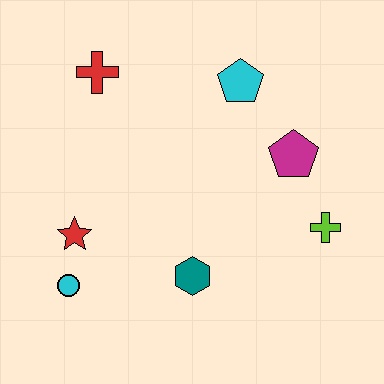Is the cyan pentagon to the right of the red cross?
Yes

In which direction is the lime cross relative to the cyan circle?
The lime cross is to the right of the cyan circle.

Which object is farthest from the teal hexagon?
The red cross is farthest from the teal hexagon.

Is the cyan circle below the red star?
Yes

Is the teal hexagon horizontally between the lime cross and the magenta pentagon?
No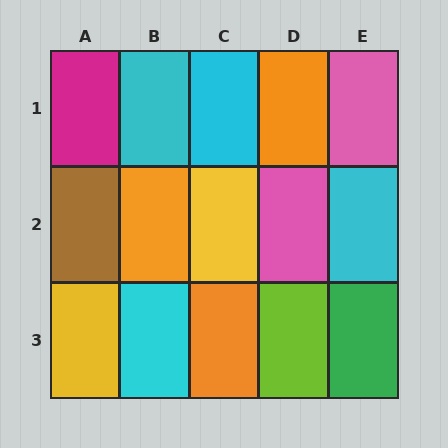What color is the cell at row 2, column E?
Cyan.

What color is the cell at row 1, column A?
Magenta.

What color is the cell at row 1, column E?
Pink.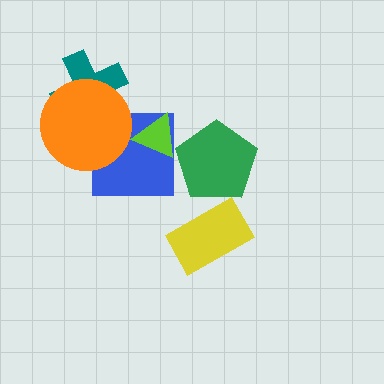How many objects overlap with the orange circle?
2 objects overlap with the orange circle.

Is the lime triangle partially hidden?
No, no other shape covers it.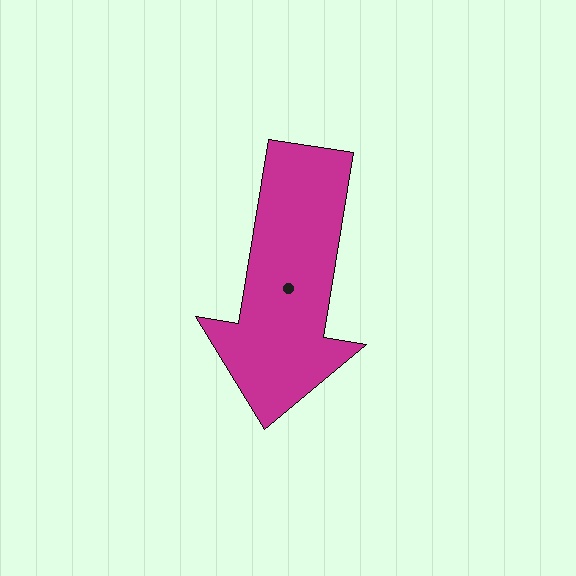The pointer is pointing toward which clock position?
Roughly 6 o'clock.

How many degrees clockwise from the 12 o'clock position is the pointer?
Approximately 189 degrees.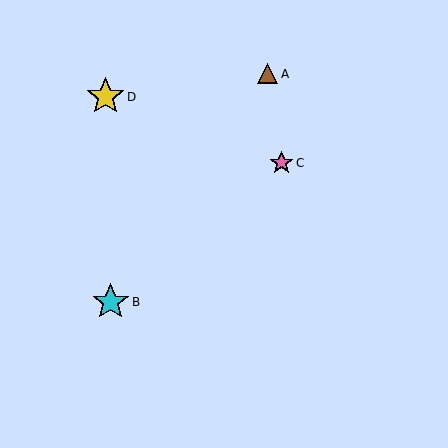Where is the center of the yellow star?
The center of the yellow star is at (106, 97).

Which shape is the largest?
The yellow star (labeled D) is the largest.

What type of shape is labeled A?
Shape A is a brown triangle.